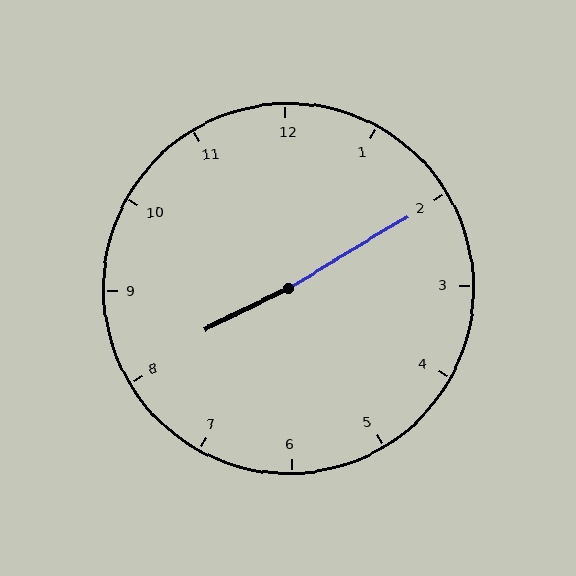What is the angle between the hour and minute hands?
Approximately 175 degrees.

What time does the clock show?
8:10.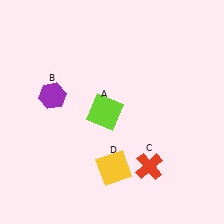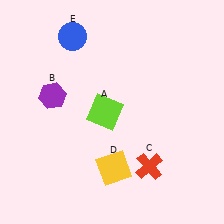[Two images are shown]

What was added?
A blue circle (E) was added in Image 2.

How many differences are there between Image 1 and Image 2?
There is 1 difference between the two images.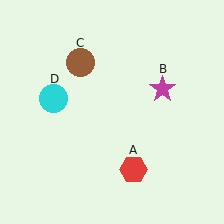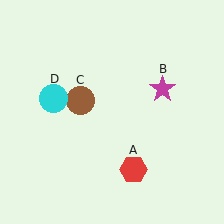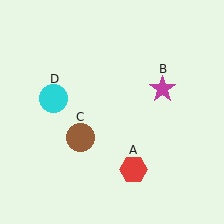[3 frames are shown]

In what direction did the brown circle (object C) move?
The brown circle (object C) moved down.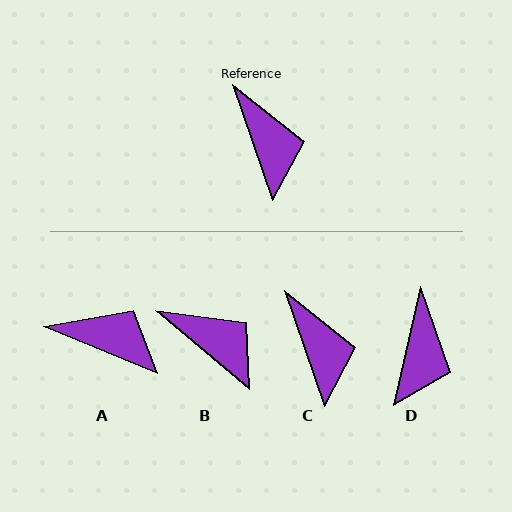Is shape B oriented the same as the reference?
No, it is off by about 31 degrees.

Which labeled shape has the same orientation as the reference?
C.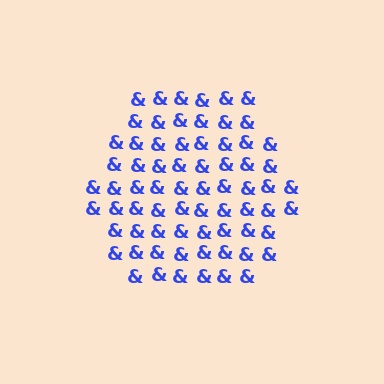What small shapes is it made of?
It is made of small ampersands.